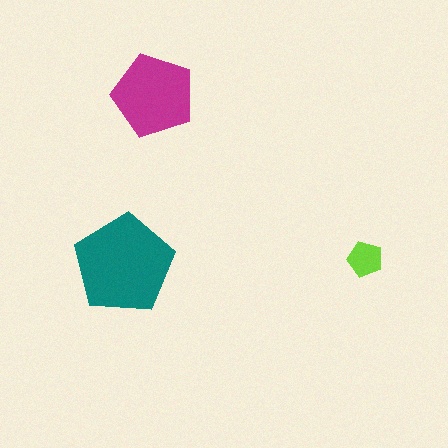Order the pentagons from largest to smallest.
the teal one, the magenta one, the lime one.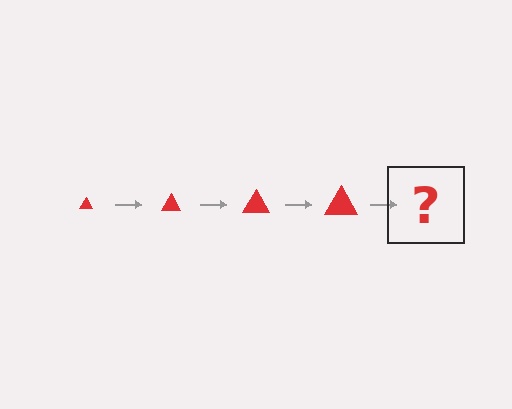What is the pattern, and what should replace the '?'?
The pattern is that the triangle gets progressively larger each step. The '?' should be a red triangle, larger than the previous one.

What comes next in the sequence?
The next element should be a red triangle, larger than the previous one.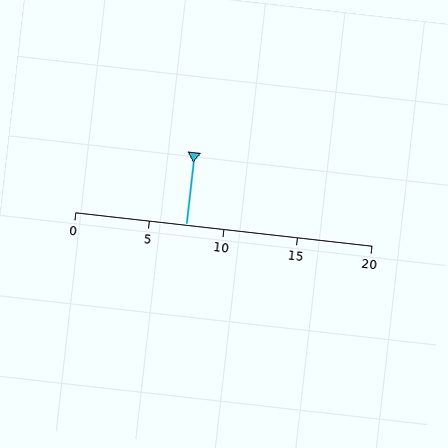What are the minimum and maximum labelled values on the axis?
The axis runs from 0 to 20.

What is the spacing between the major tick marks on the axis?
The major ticks are spaced 5 apart.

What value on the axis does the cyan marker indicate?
The marker indicates approximately 7.5.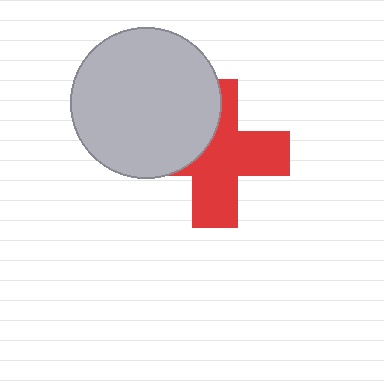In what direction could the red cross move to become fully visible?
The red cross could move right. That would shift it out from behind the light gray circle entirely.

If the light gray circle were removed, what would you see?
You would see the complete red cross.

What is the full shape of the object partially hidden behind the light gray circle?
The partially hidden object is a red cross.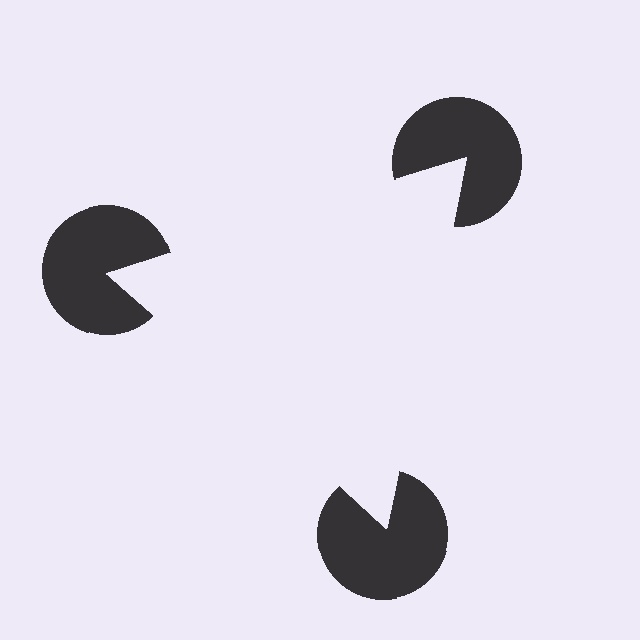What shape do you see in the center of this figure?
An illusory triangle — its edges are inferred from the aligned wedge cuts in the pac-man discs, not physically drawn.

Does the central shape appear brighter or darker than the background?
It typically appears slightly brighter than the background, even though no actual brightness change is drawn.